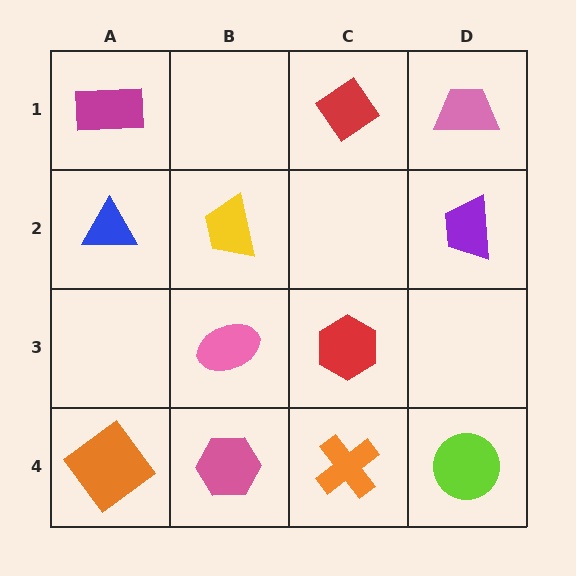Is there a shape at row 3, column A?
No, that cell is empty.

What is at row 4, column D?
A lime circle.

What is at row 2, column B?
A yellow trapezoid.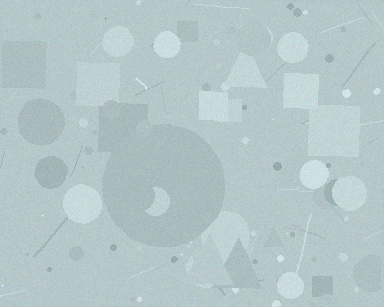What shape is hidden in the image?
A circle is hidden in the image.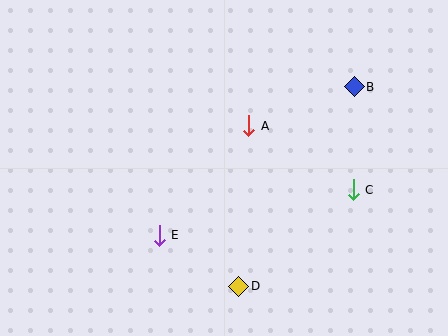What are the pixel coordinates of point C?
Point C is at (353, 190).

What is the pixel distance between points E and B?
The distance between E and B is 245 pixels.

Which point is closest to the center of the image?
Point A at (249, 126) is closest to the center.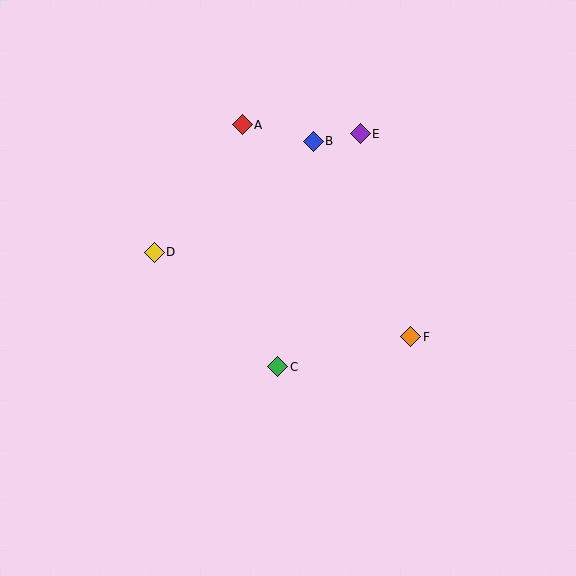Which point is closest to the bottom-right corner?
Point F is closest to the bottom-right corner.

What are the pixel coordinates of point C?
Point C is at (278, 367).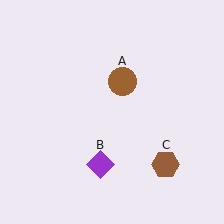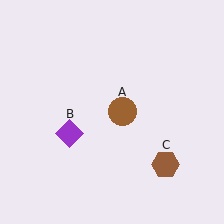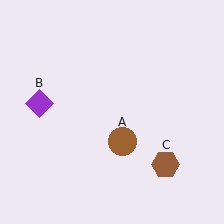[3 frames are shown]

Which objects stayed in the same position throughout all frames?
Brown hexagon (object C) remained stationary.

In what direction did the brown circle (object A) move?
The brown circle (object A) moved down.